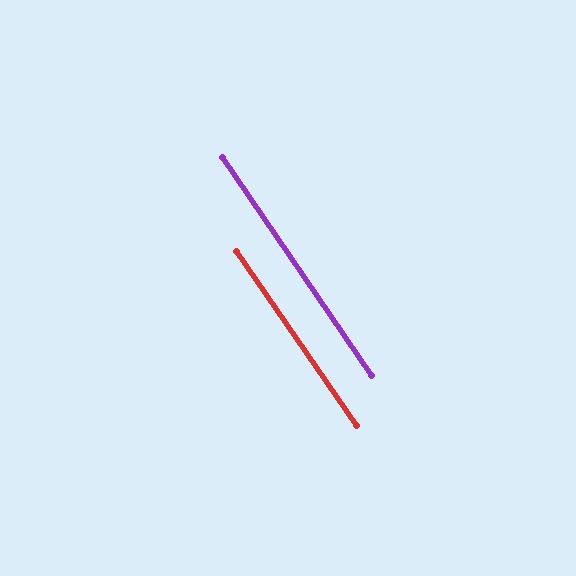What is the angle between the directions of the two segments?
Approximately 0 degrees.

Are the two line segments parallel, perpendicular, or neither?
Parallel — their directions differ by only 0.2°.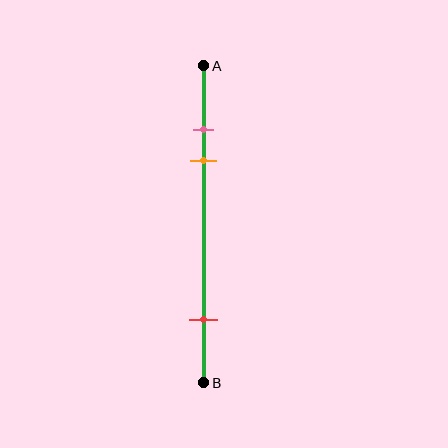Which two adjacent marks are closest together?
The pink and orange marks are the closest adjacent pair.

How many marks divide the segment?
There are 3 marks dividing the segment.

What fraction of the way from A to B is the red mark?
The red mark is approximately 80% (0.8) of the way from A to B.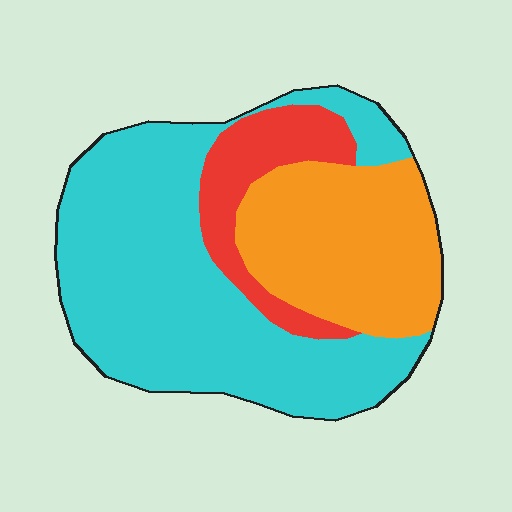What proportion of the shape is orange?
Orange covers roughly 30% of the shape.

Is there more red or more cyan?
Cyan.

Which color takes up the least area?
Red, at roughly 15%.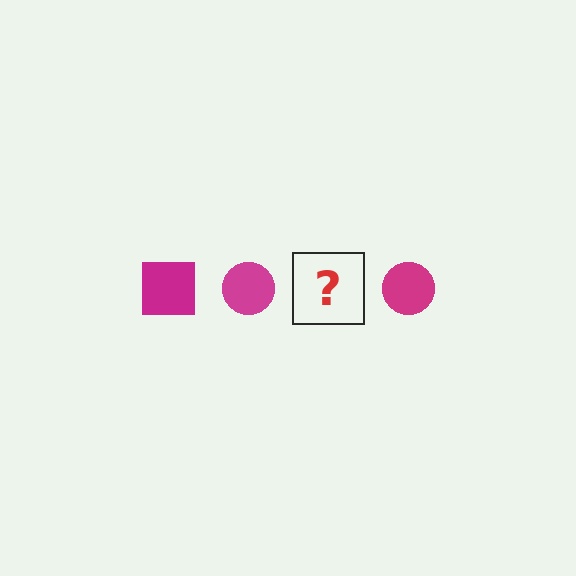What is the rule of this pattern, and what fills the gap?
The rule is that the pattern cycles through square, circle shapes in magenta. The gap should be filled with a magenta square.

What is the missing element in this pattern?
The missing element is a magenta square.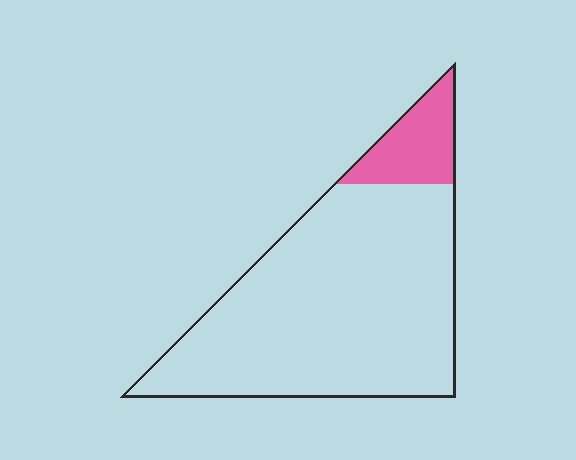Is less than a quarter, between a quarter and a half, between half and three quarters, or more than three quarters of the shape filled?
Less than a quarter.